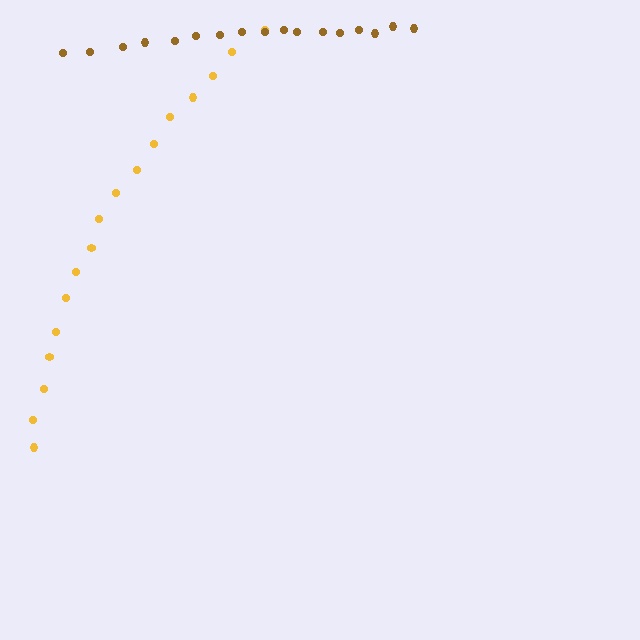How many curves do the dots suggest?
There are 2 distinct paths.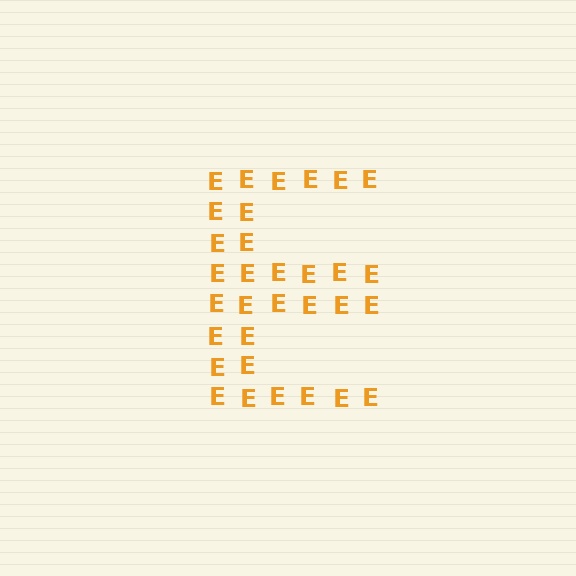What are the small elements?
The small elements are letter E's.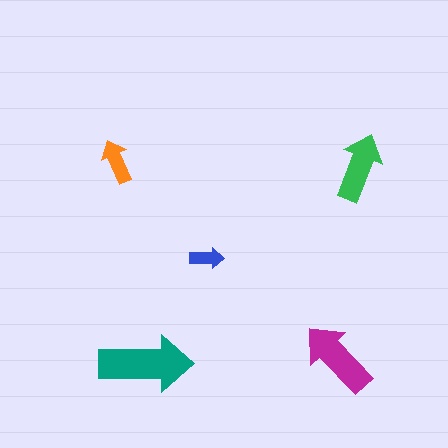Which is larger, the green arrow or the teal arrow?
The teal one.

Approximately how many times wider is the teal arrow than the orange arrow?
About 2 times wider.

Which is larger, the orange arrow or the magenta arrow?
The magenta one.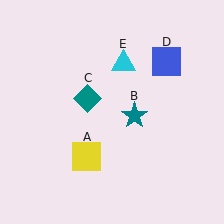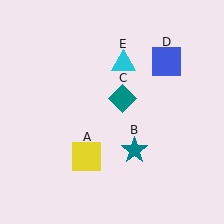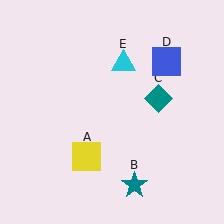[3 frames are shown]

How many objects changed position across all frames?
2 objects changed position: teal star (object B), teal diamond (object C).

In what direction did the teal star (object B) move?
The teal star (object B) moved down.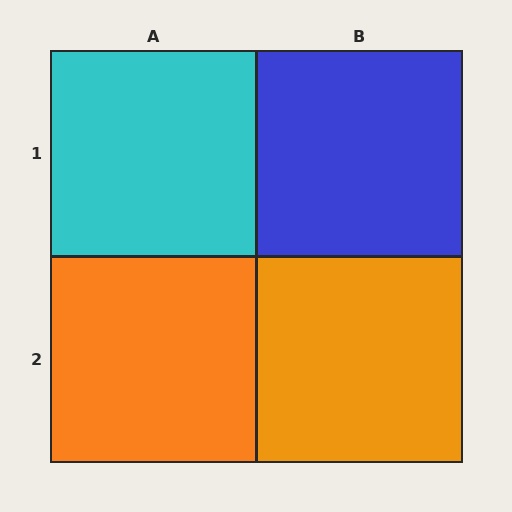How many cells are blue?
1 cell is blue.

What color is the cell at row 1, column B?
Blue.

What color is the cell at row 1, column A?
Cyan.